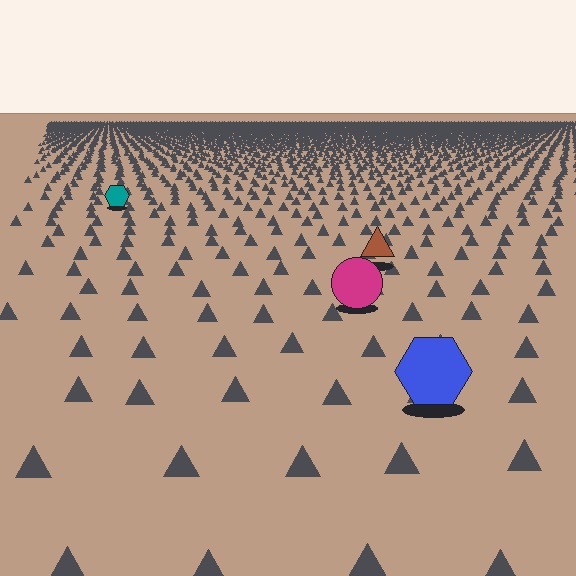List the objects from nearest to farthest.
From nearest to farthest: the blue hexagon, the magenta circle, the brown triangle, the teal hexagon.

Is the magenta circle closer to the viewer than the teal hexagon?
Yes. The magenta circle is closer — you can tell from the texture gradient: the ground texture is coarser near it.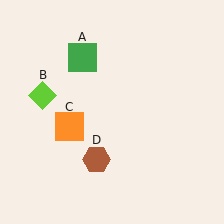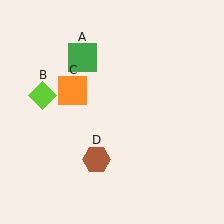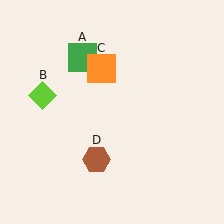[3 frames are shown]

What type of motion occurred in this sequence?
The orange square (object C) rotated clockwise around the center of the scene.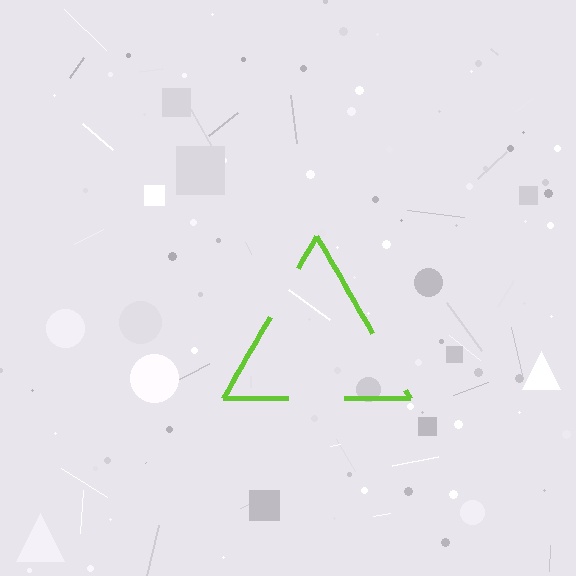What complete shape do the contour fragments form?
The contour fragments form a triangle.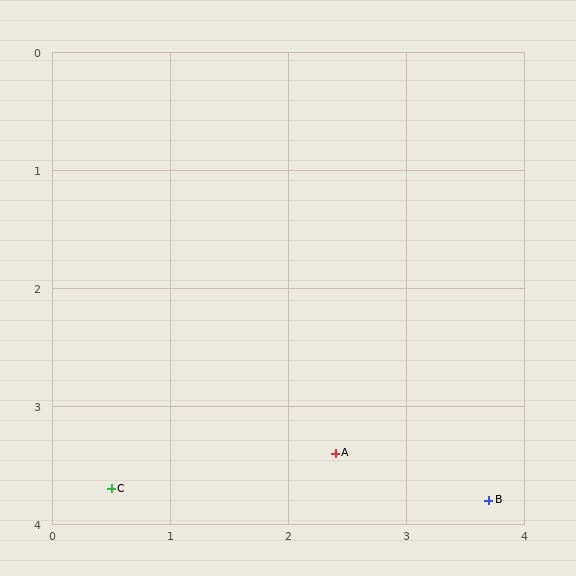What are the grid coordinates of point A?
Point A is at approximately (2.4, 3.4).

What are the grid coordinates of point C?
Point C is at approximately (0.5, 3.7).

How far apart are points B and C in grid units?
Points B and C are about 3.2 grid units apart.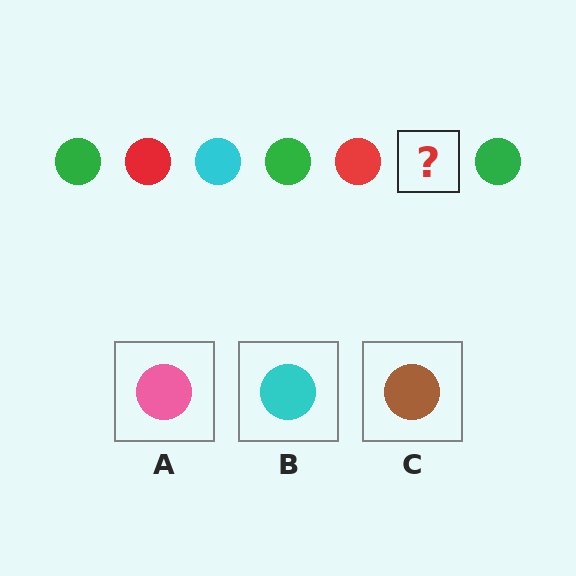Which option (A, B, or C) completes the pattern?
B.